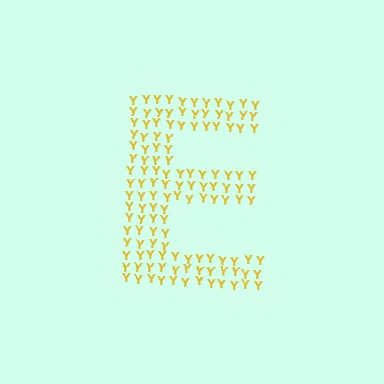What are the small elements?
The small elements are letter Y's.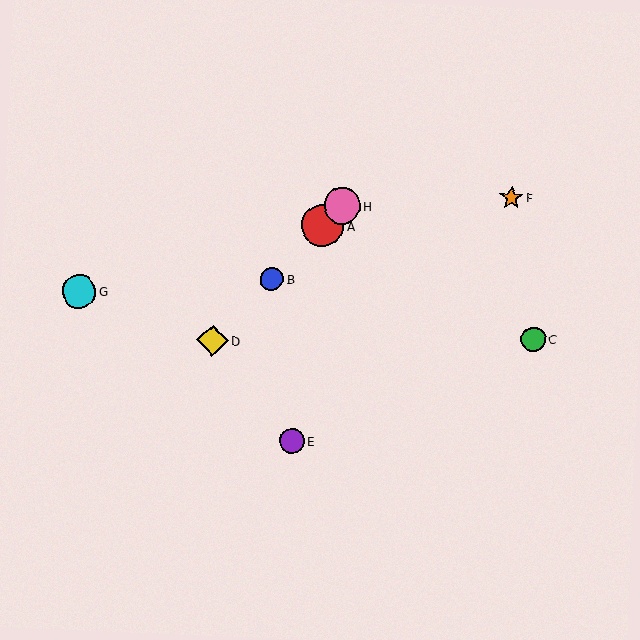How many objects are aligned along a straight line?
4 objects (A, B, D, H) are aligned along a straight line.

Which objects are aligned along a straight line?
Objects A, B, D, H are aligned along a straight line.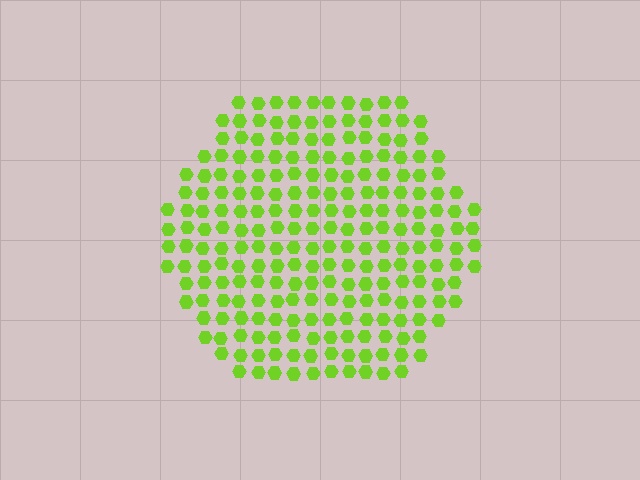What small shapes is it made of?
It is made of small hexagons.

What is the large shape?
The large shape is a hexagon.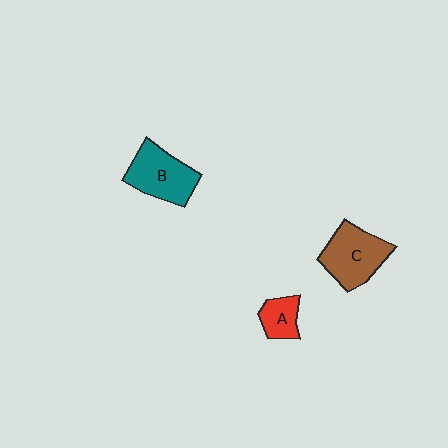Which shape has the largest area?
Shape C (brown).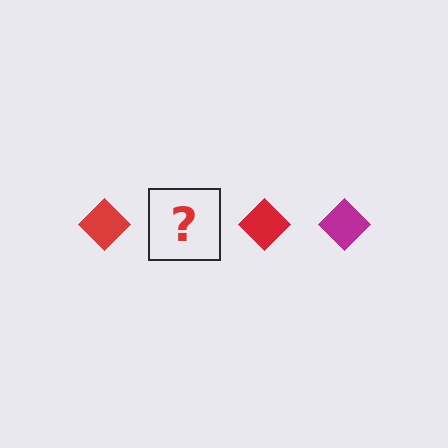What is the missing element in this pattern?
The missing element is a magenta diamond.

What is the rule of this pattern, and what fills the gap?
The rule is that the pattern cycles through red, magenta diamonds. The gap should be filled with a magenta diamond.